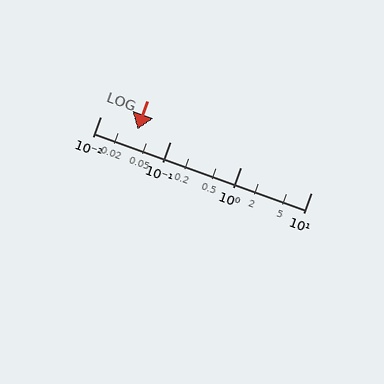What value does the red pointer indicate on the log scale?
The pointer indicates approximately 0.034.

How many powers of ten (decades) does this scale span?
The scale spans 3 decades, from 0.01 to 10.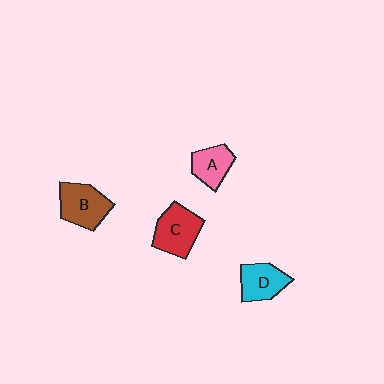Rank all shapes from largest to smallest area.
From largest to smallest: B (brown), C (red), D (cyan), A (pink).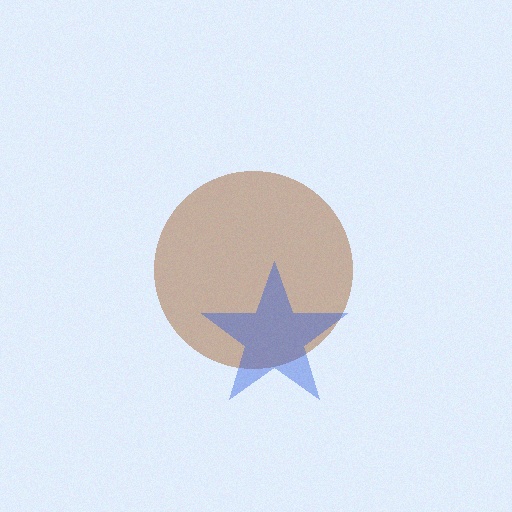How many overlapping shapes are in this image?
There are 2 overlapping shapes in the image.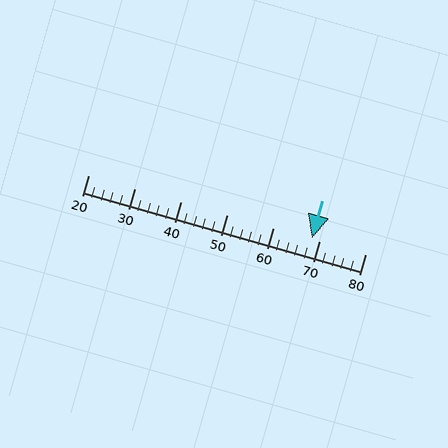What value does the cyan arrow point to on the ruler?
The cyan arrow points to approximately 68.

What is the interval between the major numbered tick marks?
The major tick marks are spaced 10 units apart.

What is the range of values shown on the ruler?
The ruler shows values from 20 to 80.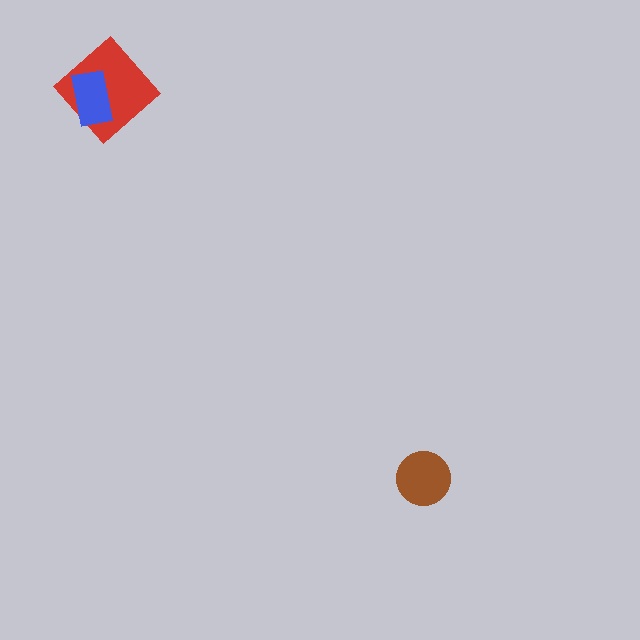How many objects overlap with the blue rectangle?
1 object overlaps with the blue rectangle.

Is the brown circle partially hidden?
No, no other shape covers it.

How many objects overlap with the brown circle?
0 objects overlap with the brown circle.